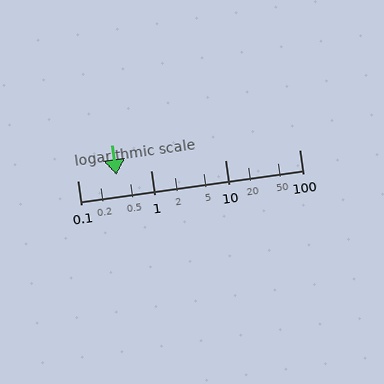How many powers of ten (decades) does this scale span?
The scale spans 3 decades, from 0.1 to 100.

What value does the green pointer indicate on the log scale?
The pointer indicates approximately 0.34.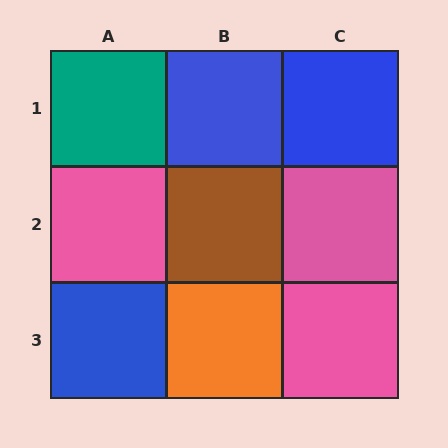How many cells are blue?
3 cells are blue.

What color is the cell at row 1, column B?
Blue.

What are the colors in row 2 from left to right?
Pink, brown, pink.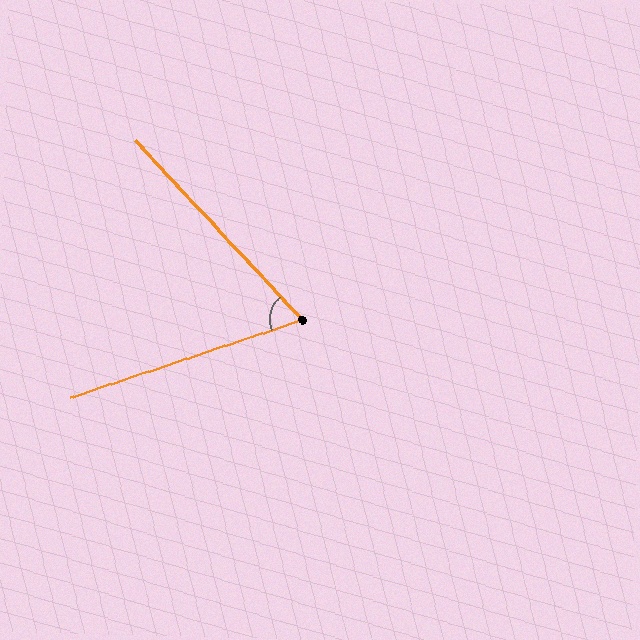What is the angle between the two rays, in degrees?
Approximately 66 degrees.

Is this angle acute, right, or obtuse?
It is acute.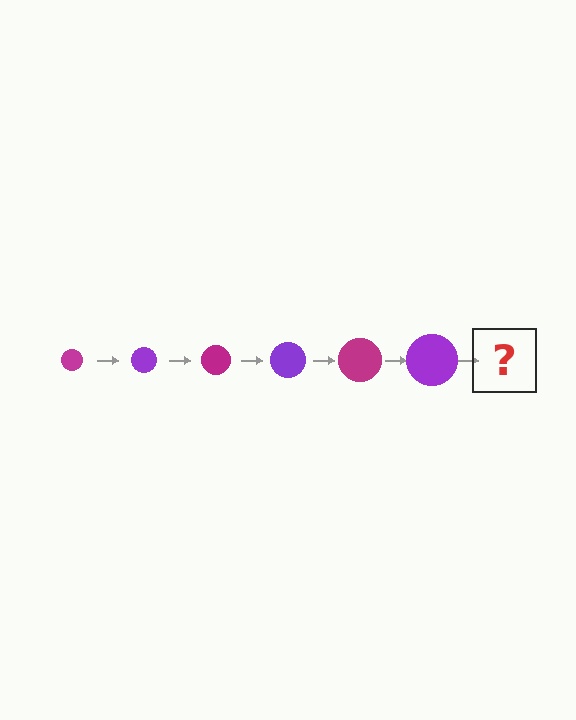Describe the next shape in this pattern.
It should be a magenta circle, larger than the previous one.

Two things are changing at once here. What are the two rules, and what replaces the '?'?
The two rules are that the circle grows larger each step and the color cycles through magenta and purple. The '?' should be a magenta circle, larger than the previous one.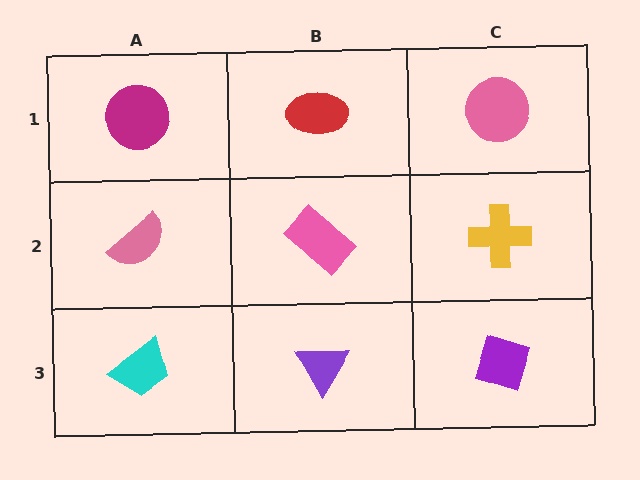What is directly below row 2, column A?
A cyan trapezoid.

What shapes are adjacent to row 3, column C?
A yellow cross (row 2, column C), a purple triangle (row 3, column B).